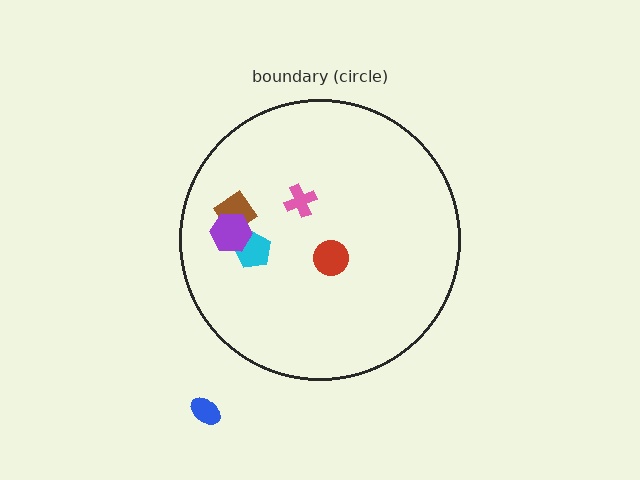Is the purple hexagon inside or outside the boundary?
Inside.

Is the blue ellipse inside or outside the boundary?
Outside.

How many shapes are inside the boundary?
5 inside, 1 outside.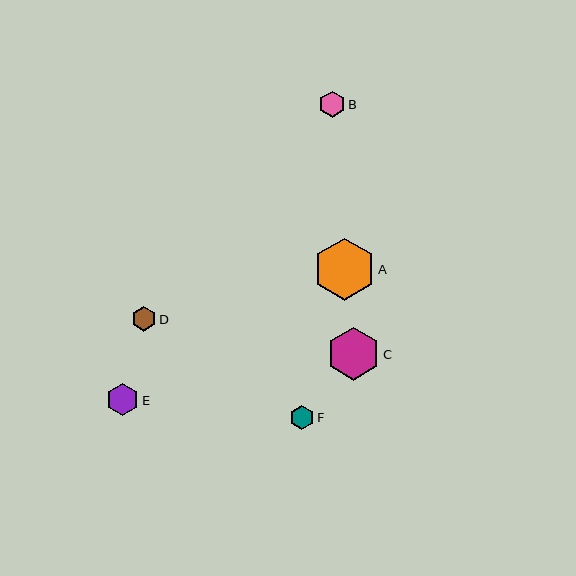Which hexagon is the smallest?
Hexagon F is the smallest with a size of approximately 25 pixels.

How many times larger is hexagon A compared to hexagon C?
Hexagon A is approximately 1.2 times the size of hexagon C.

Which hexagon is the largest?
Hexagon A is the largest with a size of approximately 62 pixels.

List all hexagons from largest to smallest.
From largest to smallest: A, C, E, B, D, F.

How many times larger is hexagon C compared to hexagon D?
Hexagon C is approximately 2.1 times the size of hexagon D.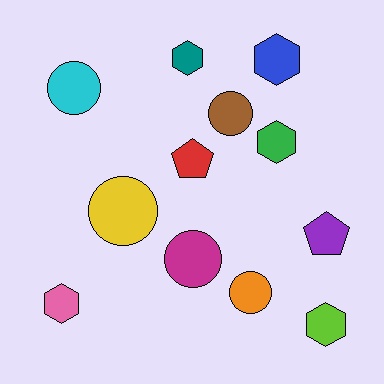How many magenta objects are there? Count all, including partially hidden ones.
There is 1 magenta object.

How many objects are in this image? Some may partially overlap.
There are 12 objects.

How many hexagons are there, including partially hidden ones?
There are 5 hexagons.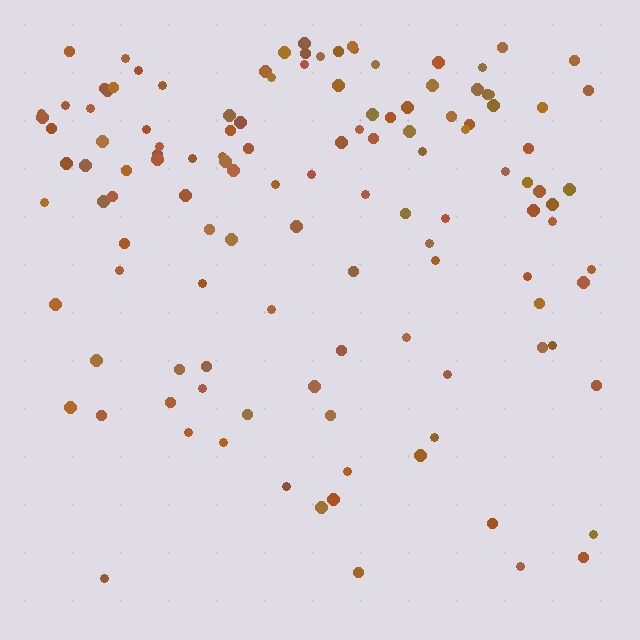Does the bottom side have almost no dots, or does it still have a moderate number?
Still a moderate number, just noticeably fewer than the top.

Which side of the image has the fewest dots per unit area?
The bottom.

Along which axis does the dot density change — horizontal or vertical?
Vertical.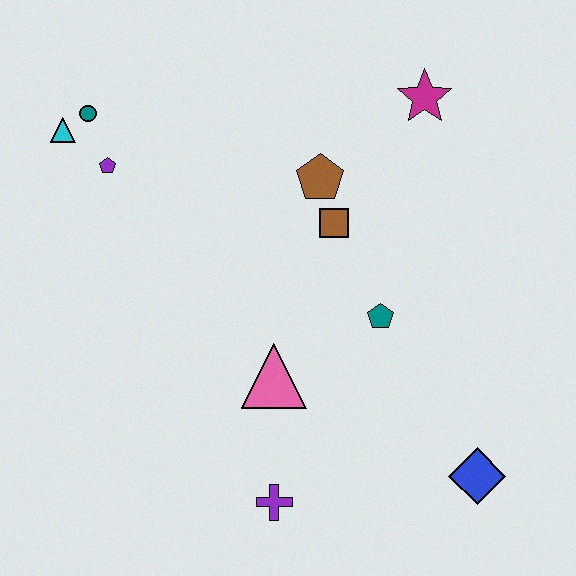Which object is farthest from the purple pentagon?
The blue diamond is farthest from the purple pentagon.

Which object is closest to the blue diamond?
The teal pentagon is closest to the blue diamond.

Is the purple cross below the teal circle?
Yes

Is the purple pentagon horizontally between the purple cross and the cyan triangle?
Yes